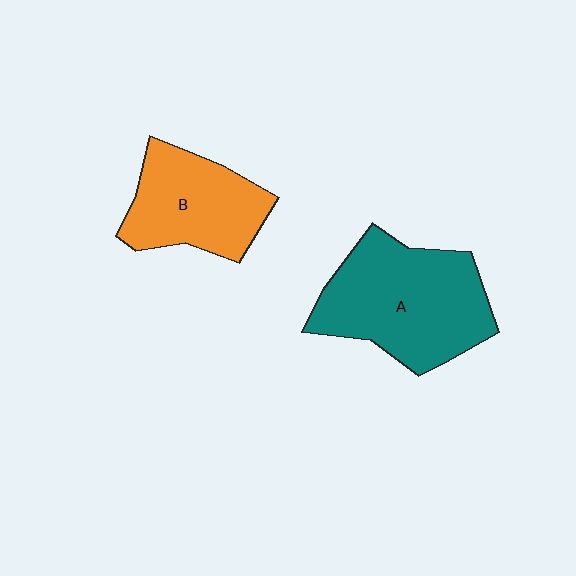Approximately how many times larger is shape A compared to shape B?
Approximately 1.4 times.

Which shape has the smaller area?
Shape B (orange).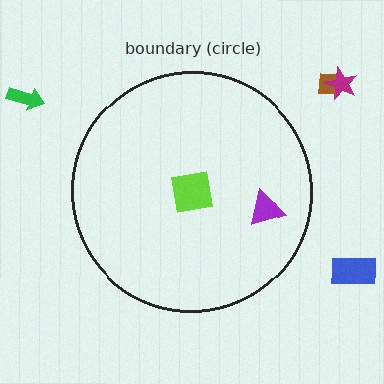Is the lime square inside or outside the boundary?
Inside.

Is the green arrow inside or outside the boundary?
Outside.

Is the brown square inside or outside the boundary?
Outside.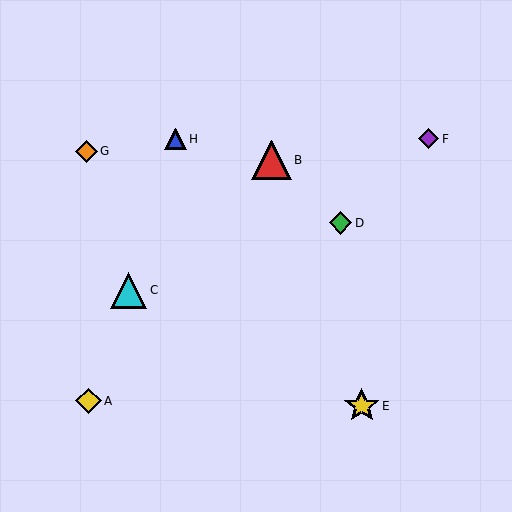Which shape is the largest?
The red triangle (labeled B) is the largest.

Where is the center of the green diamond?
The center of the green diamond is at (340, 223).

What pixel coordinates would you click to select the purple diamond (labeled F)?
Click at (429, 139) to select the purple diamond F.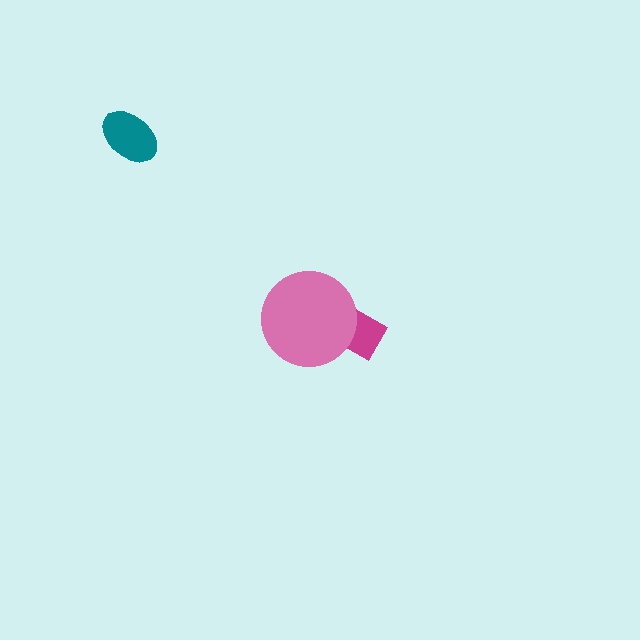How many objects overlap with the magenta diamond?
1 object overlaps with the magenta diamond.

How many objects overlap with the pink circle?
1 object overlaps with the pink circle.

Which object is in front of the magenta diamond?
The pink circle is in front of the magenta diamond.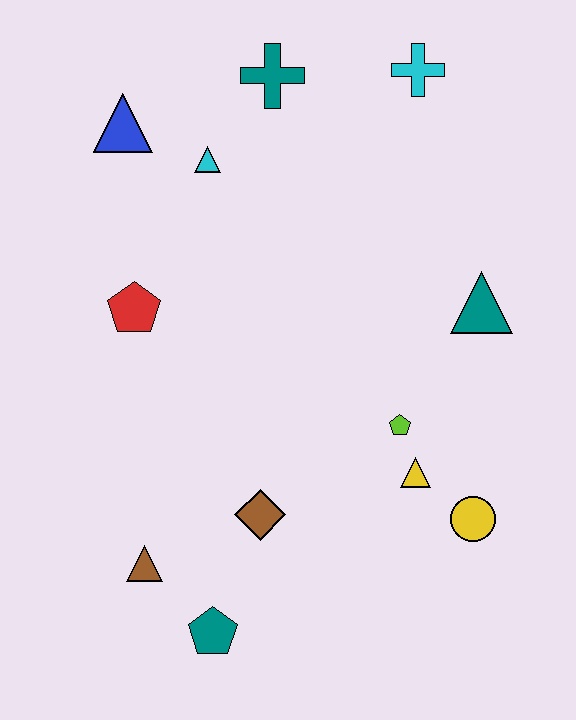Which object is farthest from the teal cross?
The teal pentagon is farthest from the teal cross.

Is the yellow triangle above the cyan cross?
No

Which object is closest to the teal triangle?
The lime pentagon is closest to the teal triangle.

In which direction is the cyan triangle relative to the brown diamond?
The cyan triangle is above the brown diamond.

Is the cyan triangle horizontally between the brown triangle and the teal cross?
Yes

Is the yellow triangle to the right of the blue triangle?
Yes